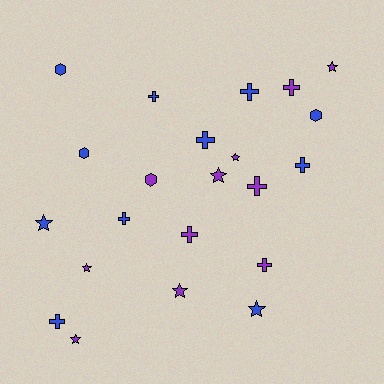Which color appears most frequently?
Purple, with 11 objects.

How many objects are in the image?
There are 22 objects.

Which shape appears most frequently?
Cross, with 10 objects.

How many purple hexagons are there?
There is 1 purple hexagon.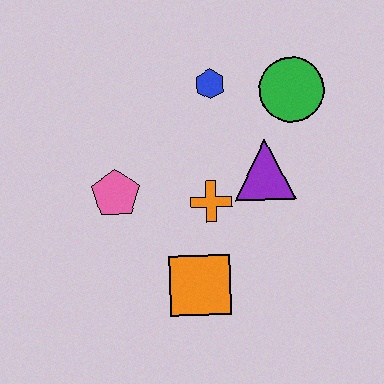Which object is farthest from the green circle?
The orange square is farthest from the green circle.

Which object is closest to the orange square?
The orange cross is closest to the orange square.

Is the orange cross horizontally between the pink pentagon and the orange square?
No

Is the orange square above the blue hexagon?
No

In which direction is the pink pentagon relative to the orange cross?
The pink pentagon is to the left of the orange cross.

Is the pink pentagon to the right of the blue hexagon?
No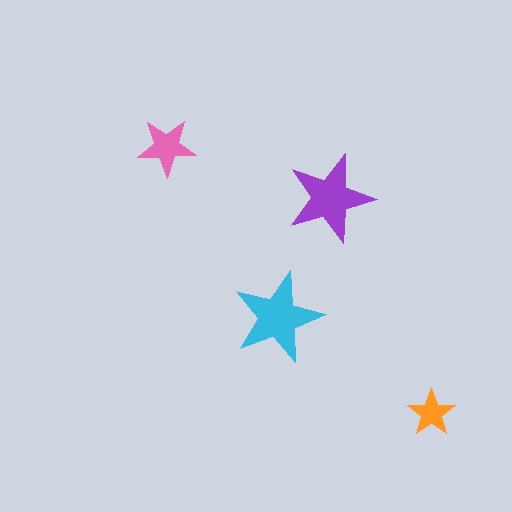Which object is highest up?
The pink star is topmost.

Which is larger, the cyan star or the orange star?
The cyan one.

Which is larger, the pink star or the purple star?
The purple one.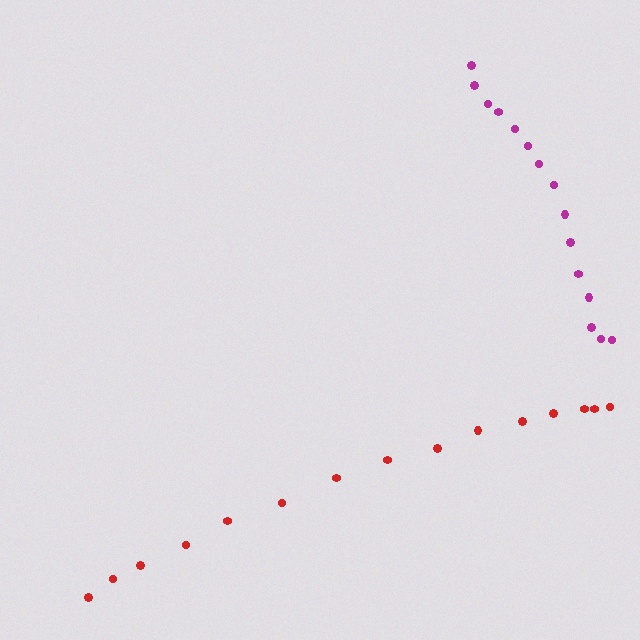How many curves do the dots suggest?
There are 2 distinct paths.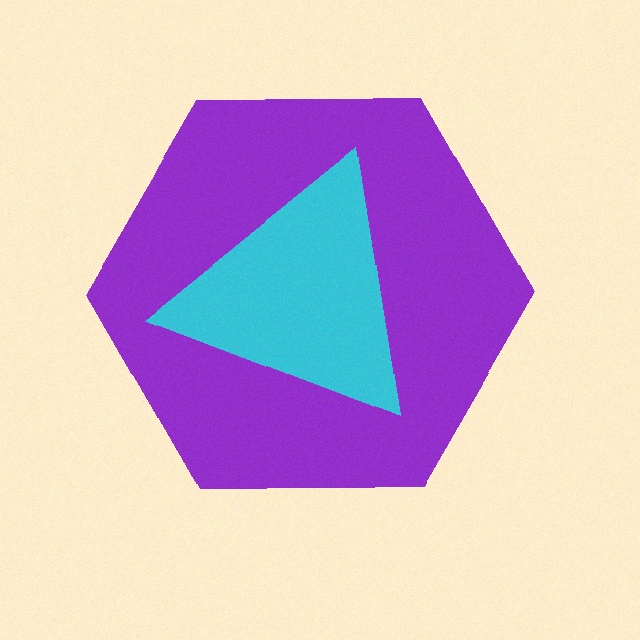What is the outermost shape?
The purple hexagon.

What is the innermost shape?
The cyan triangle.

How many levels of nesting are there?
2.